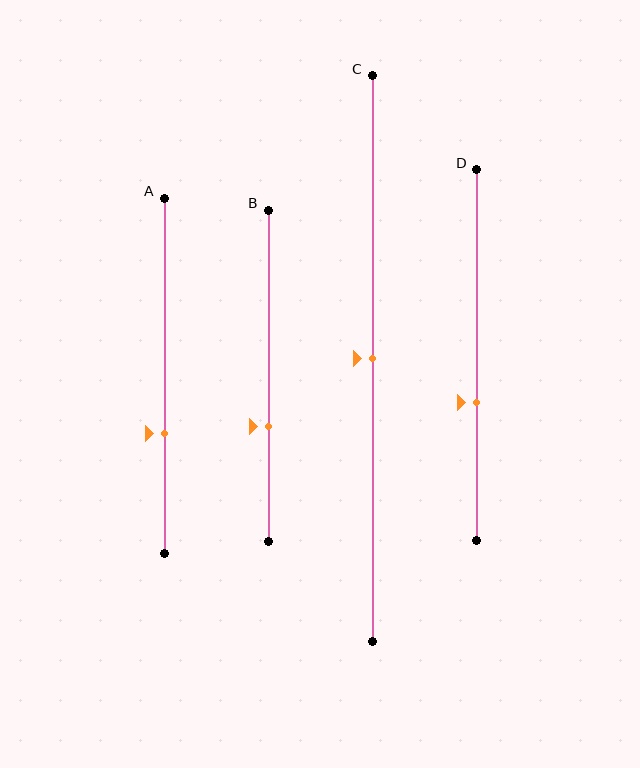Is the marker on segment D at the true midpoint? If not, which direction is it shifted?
No, the marker on segment D is shifted downward by about 13% of the segment length.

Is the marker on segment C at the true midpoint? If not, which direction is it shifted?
Yes, the marker on segment C is at the true midpoint.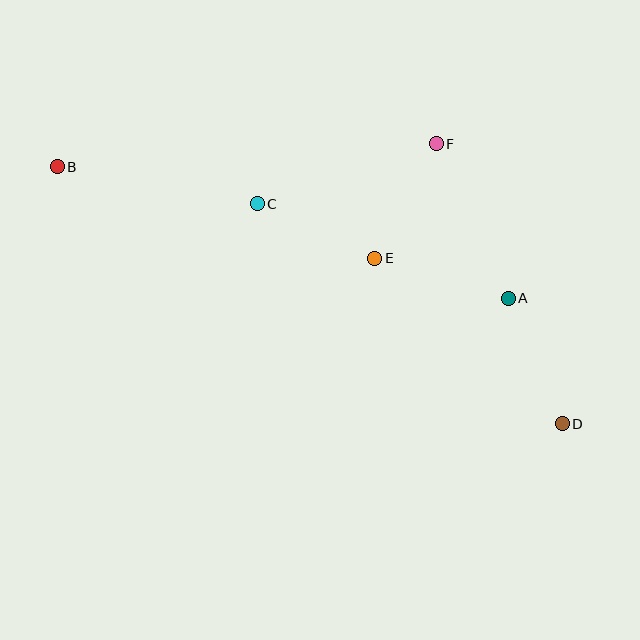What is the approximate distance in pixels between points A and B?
The distance between A and B is approximately 470 pixels.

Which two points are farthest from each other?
Points B and D are farthest from each other.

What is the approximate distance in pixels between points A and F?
The distance between A and F is approximately 171 pixels.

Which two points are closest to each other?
Points E and F are closest to each other.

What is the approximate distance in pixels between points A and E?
The distance between A and E is approximately 139 pixels.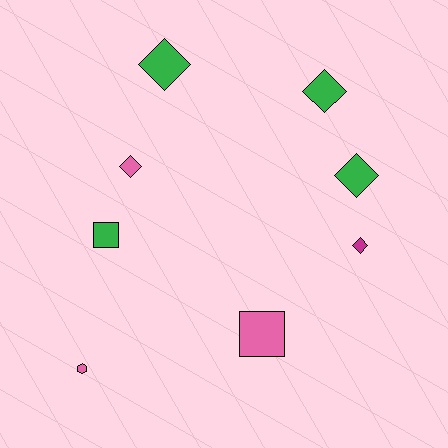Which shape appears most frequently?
Diamond, with 5 objects.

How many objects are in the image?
There are 8 objects.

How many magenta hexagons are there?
There are no magenta hexagons.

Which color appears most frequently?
Green, with 4 objects.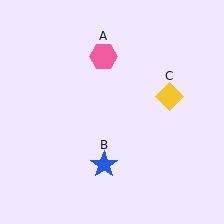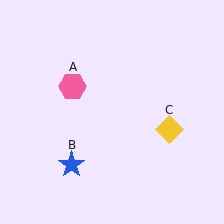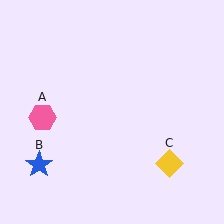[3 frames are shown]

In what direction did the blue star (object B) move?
The blue star (object B) moved left.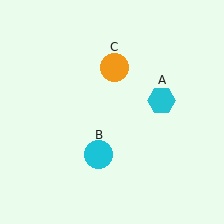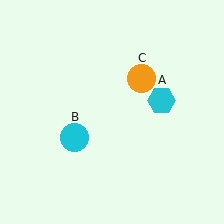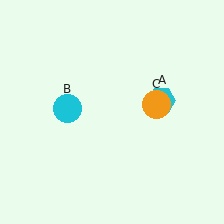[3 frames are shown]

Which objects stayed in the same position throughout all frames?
Cyan hexagon (object A) remained stationary.